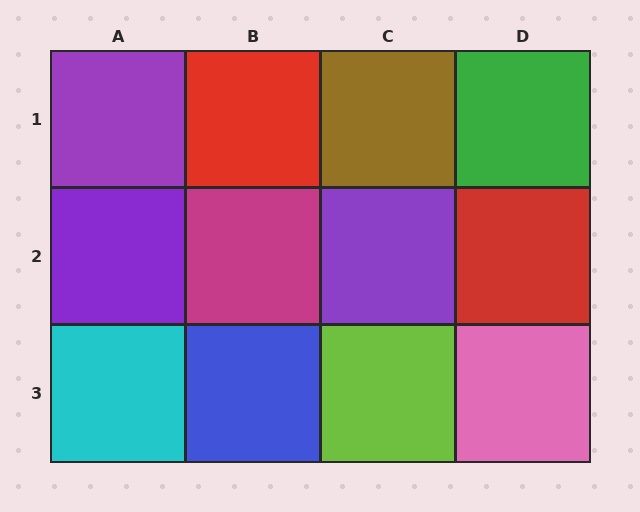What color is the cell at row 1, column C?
Brown.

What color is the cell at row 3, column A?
Cyan.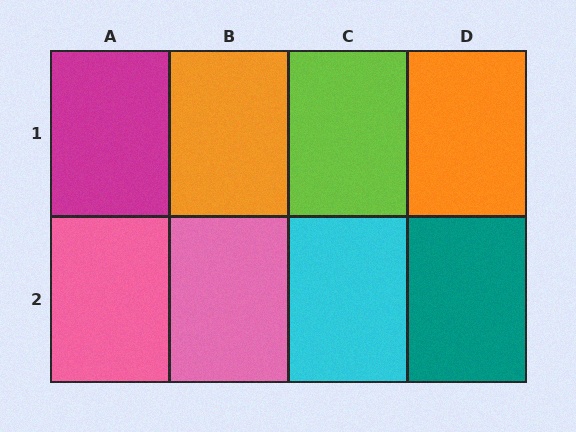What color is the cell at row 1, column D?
Orange.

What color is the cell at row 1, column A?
Magenta.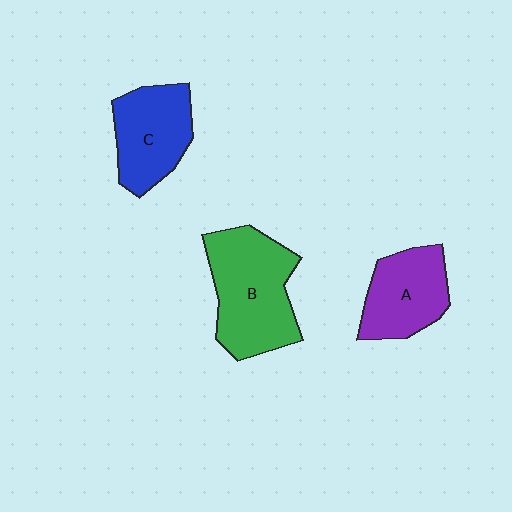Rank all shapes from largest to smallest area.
From largest to smallest: B (green), C (blue), A (purple).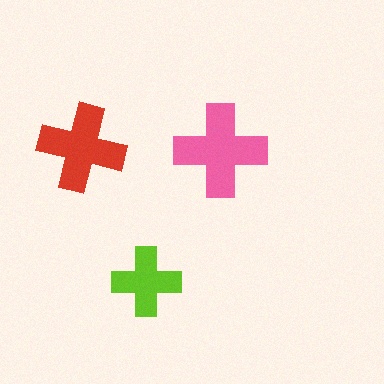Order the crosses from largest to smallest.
the pink one, the red one, the lime one.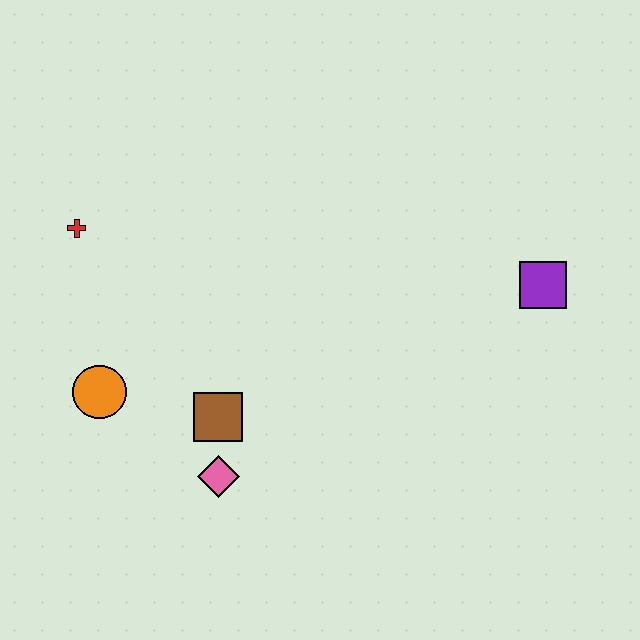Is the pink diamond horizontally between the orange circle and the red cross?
No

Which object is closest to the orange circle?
The brown square is closest to the orange circle.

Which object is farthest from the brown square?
The purple square is farthest from the brown square.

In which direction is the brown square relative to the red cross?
The brown square is below the red cross.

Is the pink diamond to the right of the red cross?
Yes